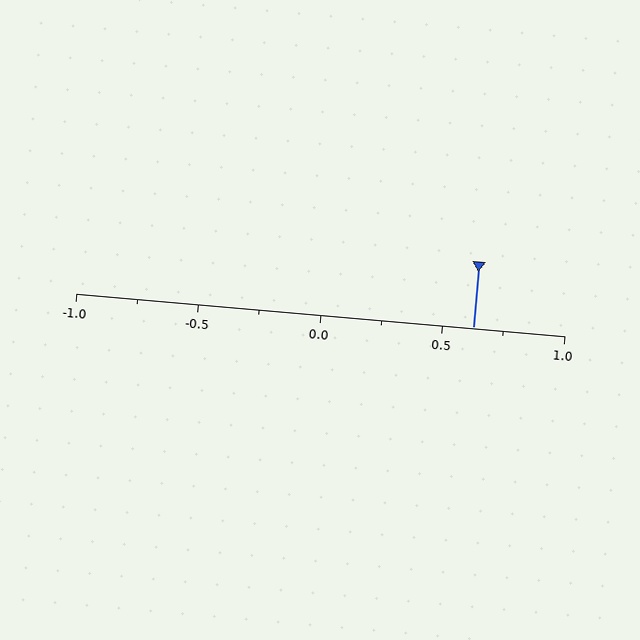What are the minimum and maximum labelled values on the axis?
The axis runs from -1.0 to 1.0.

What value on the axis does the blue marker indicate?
The marker indicates approximately 0.62.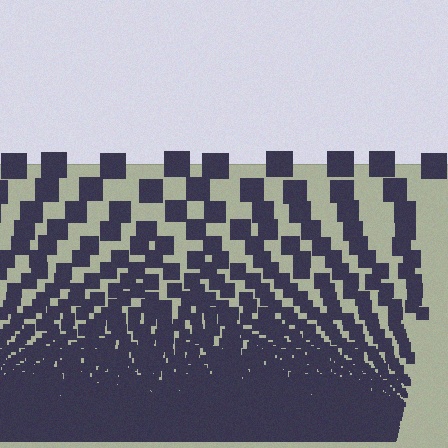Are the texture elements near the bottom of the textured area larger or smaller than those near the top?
Smaller. The gradient is inverted — elements near the bottom are smaller and denser.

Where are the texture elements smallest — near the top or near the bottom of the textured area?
Near the bottom.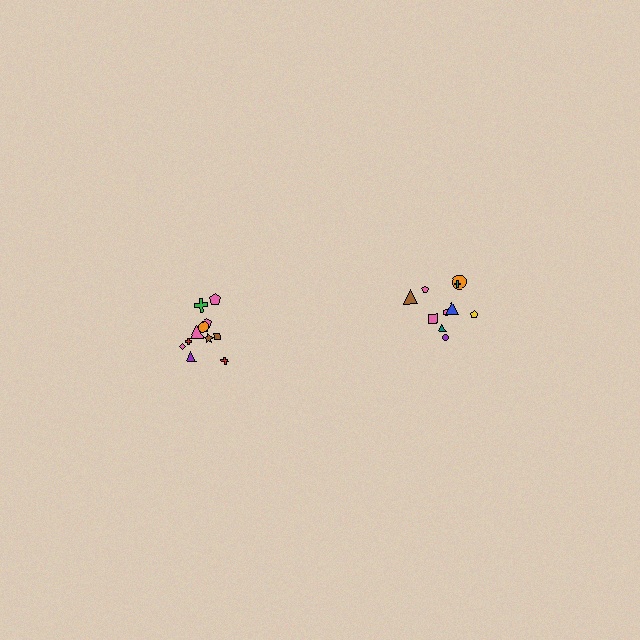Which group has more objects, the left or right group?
The left group.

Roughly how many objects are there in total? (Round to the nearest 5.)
Roughly 20 objects in total.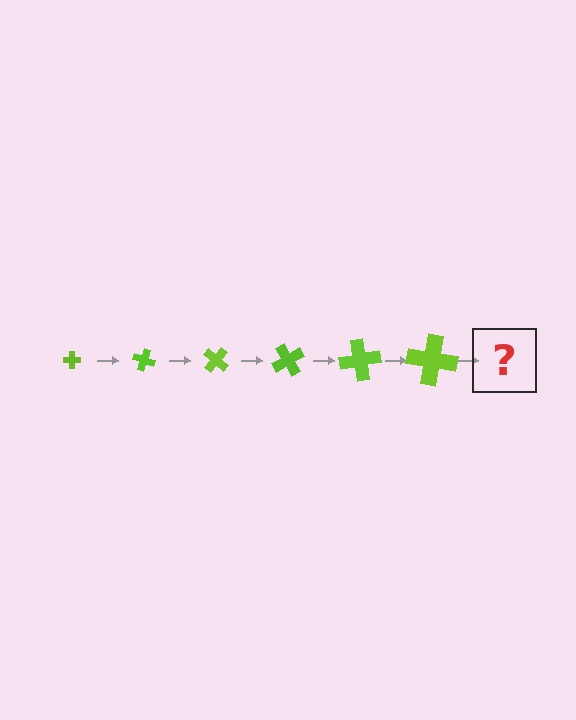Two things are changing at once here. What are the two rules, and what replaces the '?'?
The two rules are that the cross grows larger each step and it rotates 20 degrees each step. The '?' should be a cross, larger than the previous one and rotated 120 degrees from the start.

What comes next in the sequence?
The next element should be a cross, larger than the previous one and rotated 120 degrees from the start.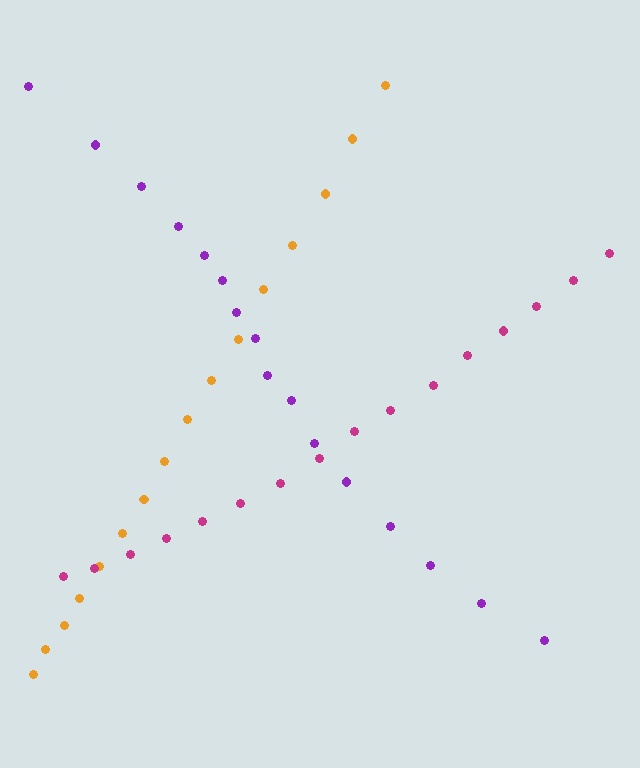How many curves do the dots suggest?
There are 3 distinct paths.